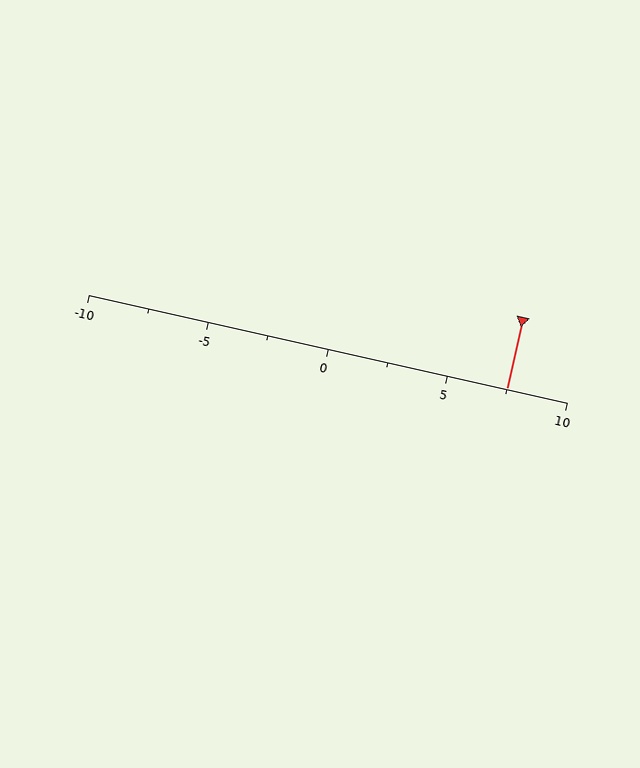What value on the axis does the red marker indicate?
The marker indicates approximately 7.5.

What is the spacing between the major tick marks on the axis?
The major ticks are spaced 5 apart.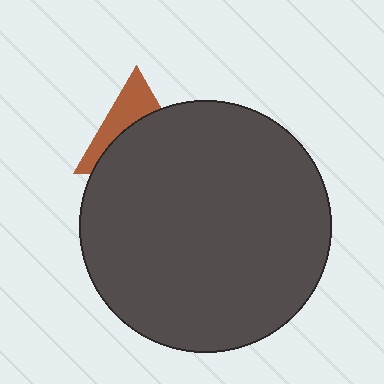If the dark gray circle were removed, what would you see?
You would see the complete brown triangle.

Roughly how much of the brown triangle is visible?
A small part of it is visible (roughly 39%).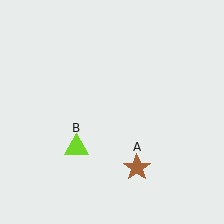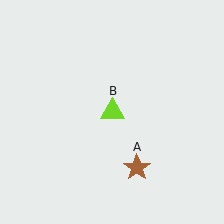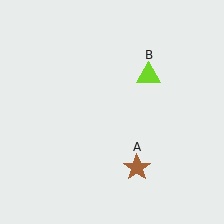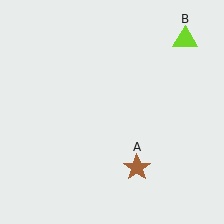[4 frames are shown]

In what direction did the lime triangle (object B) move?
The lime triangle (object B) moved up and to the right.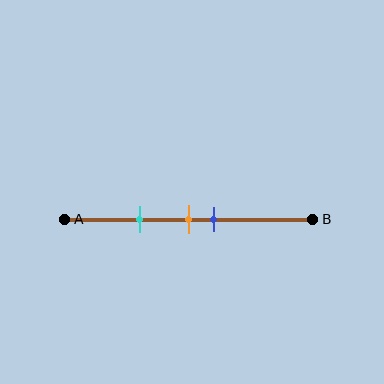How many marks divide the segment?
There are 3 marks dividing the segment.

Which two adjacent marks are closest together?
The orange and blue marks are the closest adjacent pair.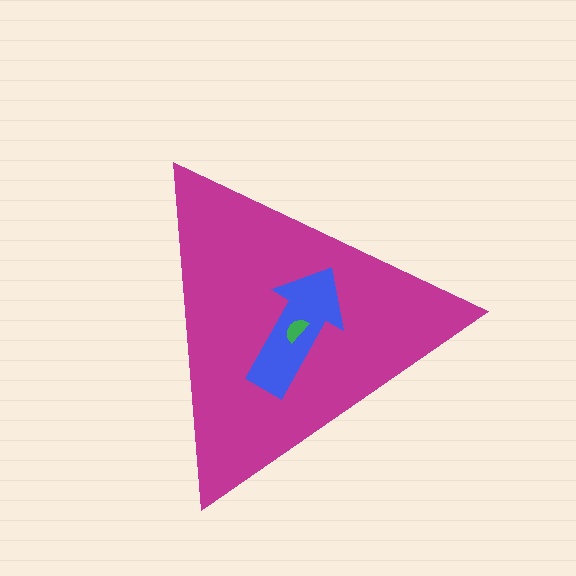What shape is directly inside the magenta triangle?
The blue arrow.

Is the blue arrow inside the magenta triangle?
Yes.